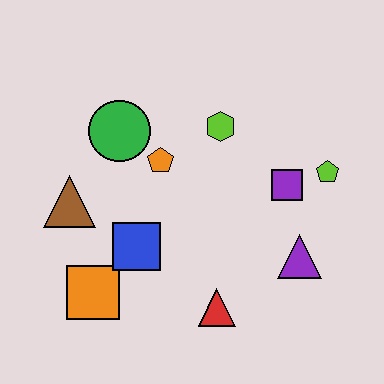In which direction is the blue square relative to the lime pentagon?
The blue square is to the left of the lime pentagon.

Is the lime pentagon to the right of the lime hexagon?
Yes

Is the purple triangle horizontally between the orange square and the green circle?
No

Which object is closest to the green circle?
The orange pentagon is closest to the green circle.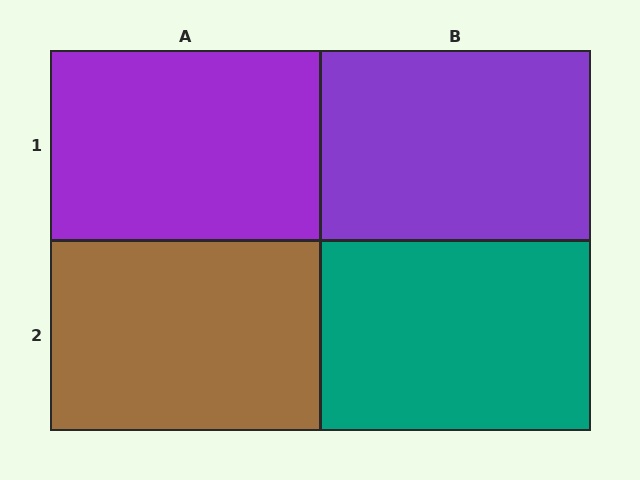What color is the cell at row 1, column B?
Purple.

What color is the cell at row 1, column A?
Purple.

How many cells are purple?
2 cells are purple.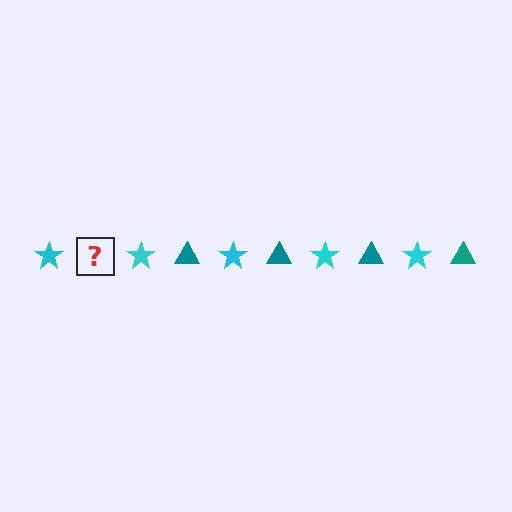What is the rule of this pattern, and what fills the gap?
The rule is that the pattern alternates between cyan star and teal triangle. The gap should be filled with a teal triangle.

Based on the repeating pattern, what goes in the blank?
The blank should be a teal triangle.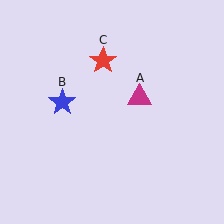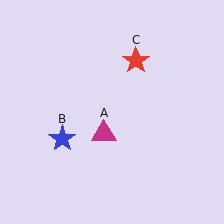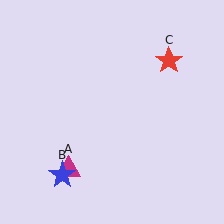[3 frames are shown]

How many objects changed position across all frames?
3 objects changed position: magenta triangle (object A), blue star (object B), red star (object C).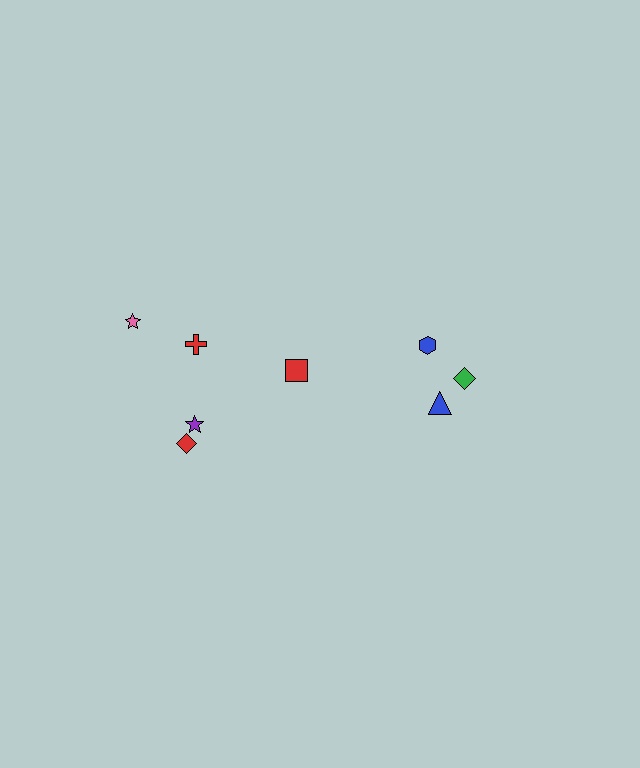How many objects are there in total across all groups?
There are 8 objects.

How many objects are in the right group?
There are 3 objects.